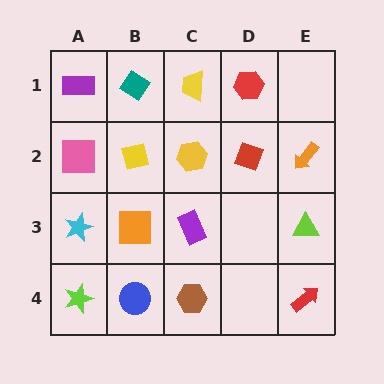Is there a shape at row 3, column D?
No, that cell is empty.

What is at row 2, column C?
A yellow hexagon.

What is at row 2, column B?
A yellow square.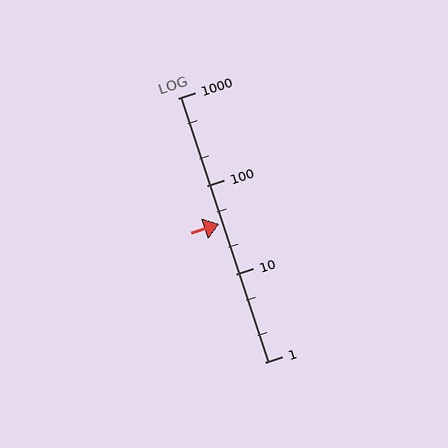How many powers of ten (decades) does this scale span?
The scale spans 3 decades, from 1 to 1000.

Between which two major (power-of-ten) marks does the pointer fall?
The pointer is between 10 and 100.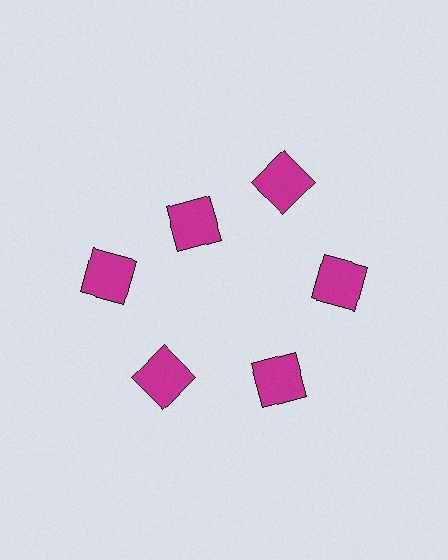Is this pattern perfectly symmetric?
No. The 6 magenta squares are arranged in a ring, but one element near the 11 o'clock position is pulled inward toward the center, breaking the 6-fold rotational symmetry.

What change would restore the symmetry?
The symmetry would be restored by moving it outward, back onto the ring so that all 6 squares sit at equal angles and equal distance from the center.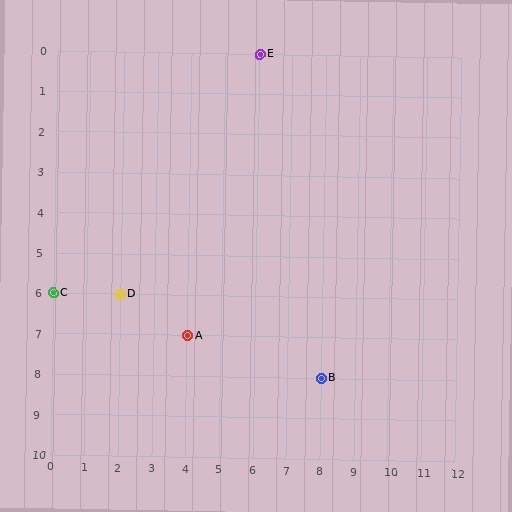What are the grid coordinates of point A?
Point A is at grid coordinates (4, 7).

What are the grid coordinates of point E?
Point E is at grid coordinates (6, 0).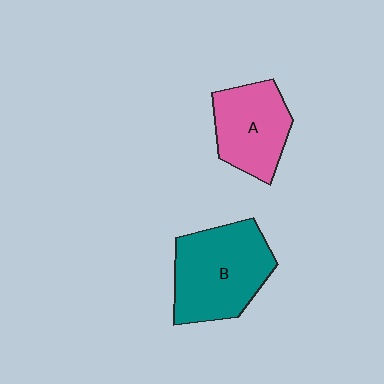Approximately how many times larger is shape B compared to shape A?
Approximately 1.4 times.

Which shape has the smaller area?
Shape A (pink).